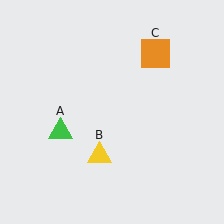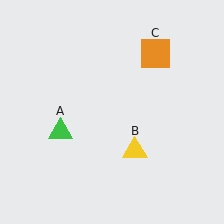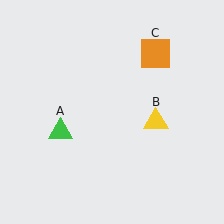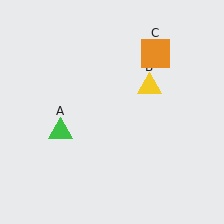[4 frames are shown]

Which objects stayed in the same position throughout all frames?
Green triangle (object A) and orange square (object C) remained stationary.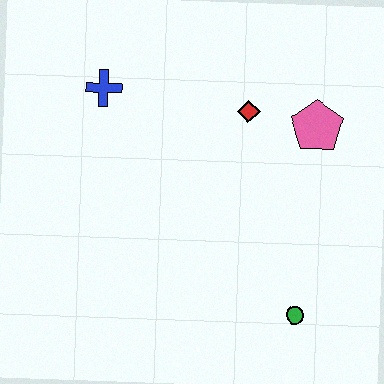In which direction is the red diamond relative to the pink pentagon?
The red diamond is to the left of the pink pentagon.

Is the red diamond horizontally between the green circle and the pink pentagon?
No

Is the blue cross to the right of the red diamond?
No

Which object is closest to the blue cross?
The red diamond is closest to the blue cross.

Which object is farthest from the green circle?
The blue cross is farthest from the green circle.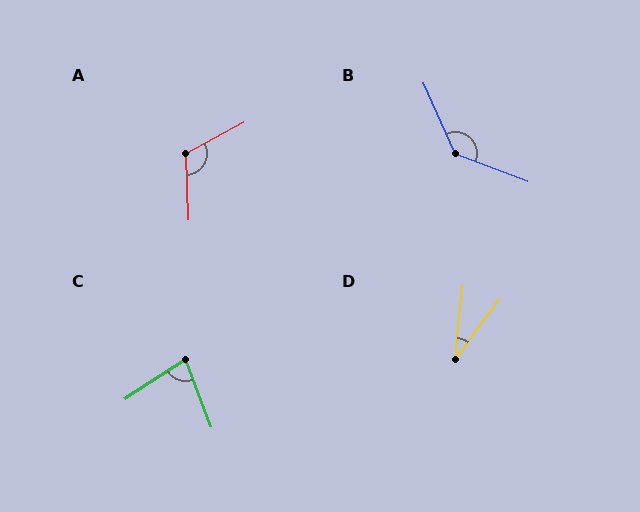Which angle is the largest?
B, at approximately 135 degrees.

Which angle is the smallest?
D, at approximately 30 degrees.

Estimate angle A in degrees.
Approximately 117 degrees.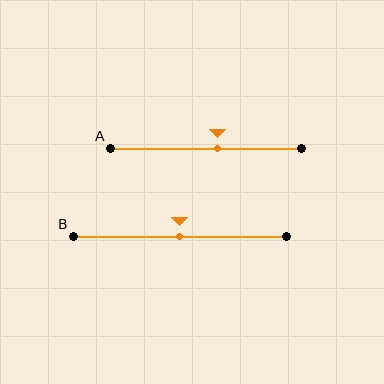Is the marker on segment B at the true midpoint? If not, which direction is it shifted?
Yes, the marker on segment B is at the true midpoint.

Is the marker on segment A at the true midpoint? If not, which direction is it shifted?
No, the marker on segment A is shifted to the right by about 6% of the segment length.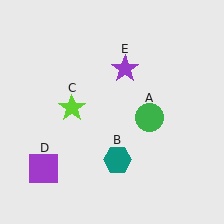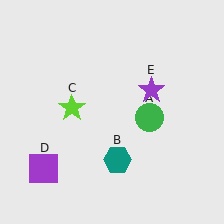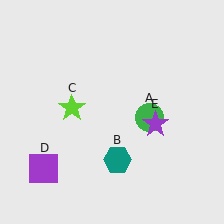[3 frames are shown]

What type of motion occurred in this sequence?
The purple star (object E) rotated clockwise around the center of the scene.